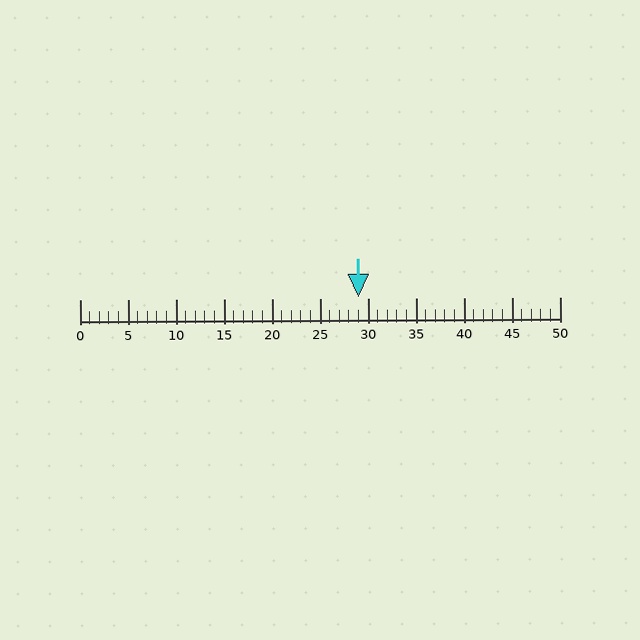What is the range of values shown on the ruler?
The ruler shows values from 0 to 50.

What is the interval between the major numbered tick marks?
The major tick marks are spaced 5 units apart.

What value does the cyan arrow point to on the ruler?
The cyan arrow points to approximately 29.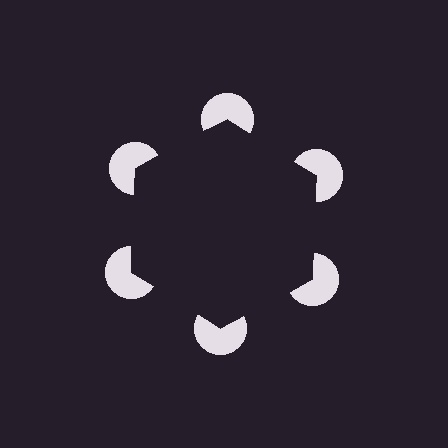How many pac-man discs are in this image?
There are 6 — one at each vertex of the illusory hexagon.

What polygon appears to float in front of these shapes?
An illusory hexagon — its edges are inferred from the aligned wedge cuts in the pac-man discs, not physically drawn.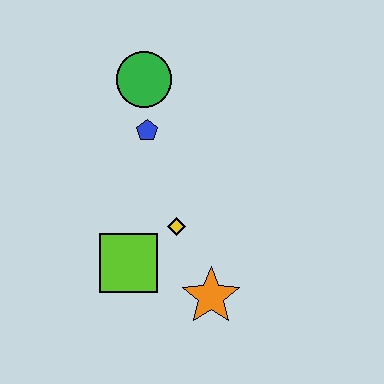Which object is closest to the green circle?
The blue pentagon is closest to the green circle.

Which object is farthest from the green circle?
The orange star is farthest from the green circle.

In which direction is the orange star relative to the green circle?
The orange star is below the green circle.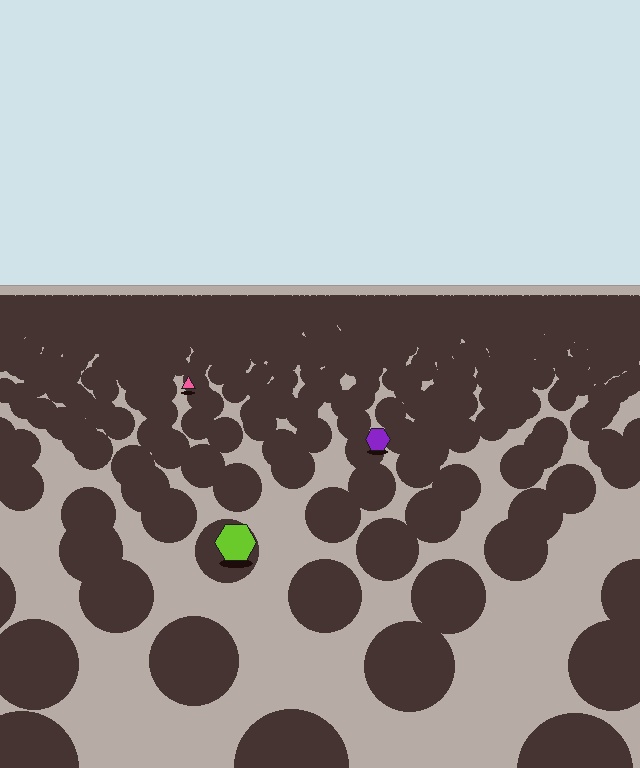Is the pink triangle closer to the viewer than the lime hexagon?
No. The lime hexagon is closer — you can tell from the texture gradient: the ground texture is coarser near it.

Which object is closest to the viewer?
The lime hexagon is closest. The texture marks near it are larger and more spread out.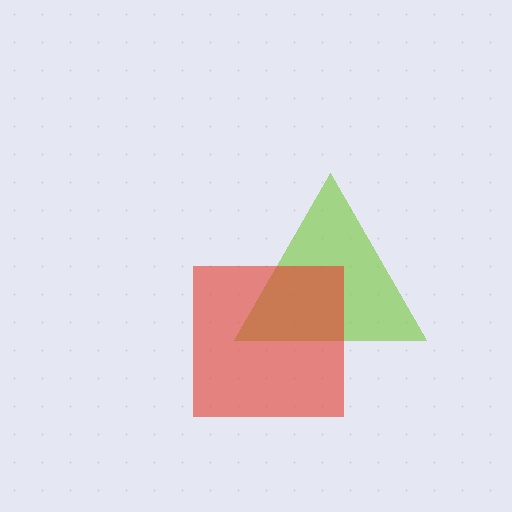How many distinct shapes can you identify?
There are 2 distinct shapes: a lime triangle, a red square.